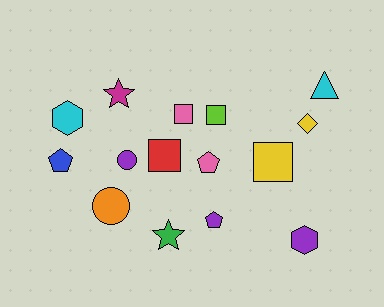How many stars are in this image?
There are 2 stars.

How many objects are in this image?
There are 15 objects.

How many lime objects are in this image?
There is 1 lime object.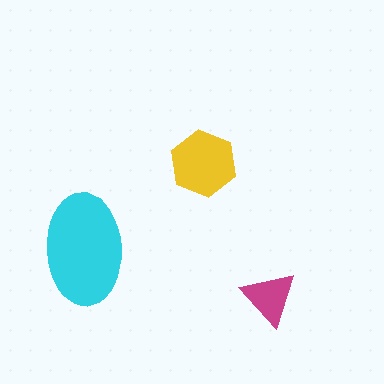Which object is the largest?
The cyan ellipse.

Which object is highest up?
The yellow hexagon is topmost.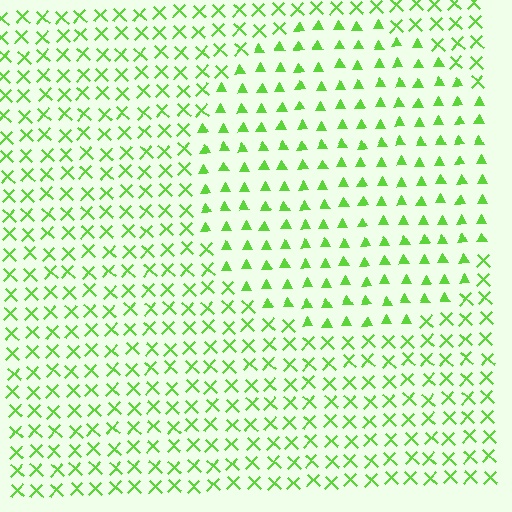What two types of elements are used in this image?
The image uses triangles inside the circle region and X marks outside it.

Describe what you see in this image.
The image is filled with small lime elements arranged in a uniform grid. A circle-shaped region contains triangles, while the surrounding area contains X marks. The boundary is defined purely by the change in element shape.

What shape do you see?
I see a circle.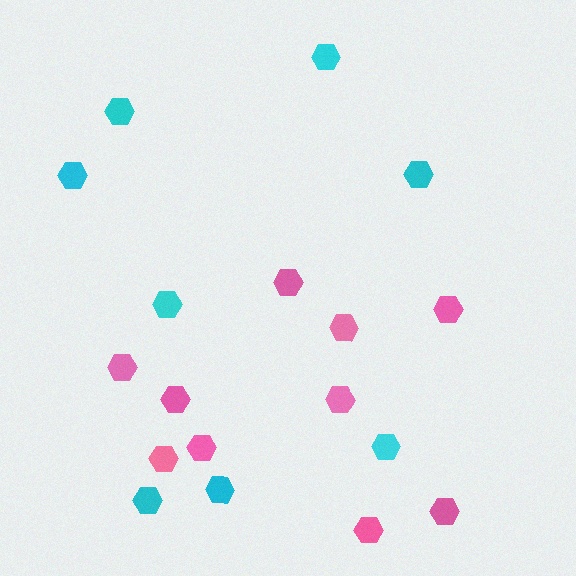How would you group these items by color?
There are 2 groups: one group of cyan hexagons (8) and one group of pink hexagons (10).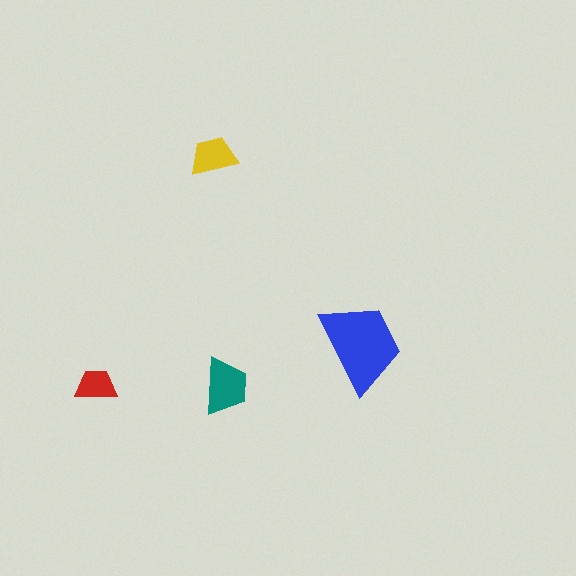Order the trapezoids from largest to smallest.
the blue one, the teal one, the yellow one, the red one.